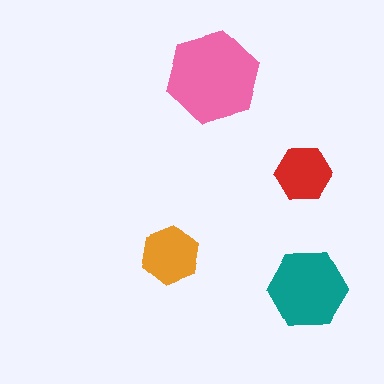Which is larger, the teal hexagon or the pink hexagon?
The pink one.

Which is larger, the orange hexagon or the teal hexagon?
The teal one.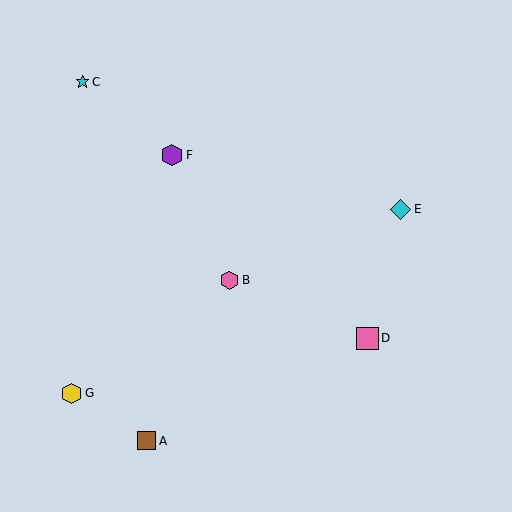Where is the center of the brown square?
The center of the brown square is at (147, 441).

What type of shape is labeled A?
Shape A is a brown square.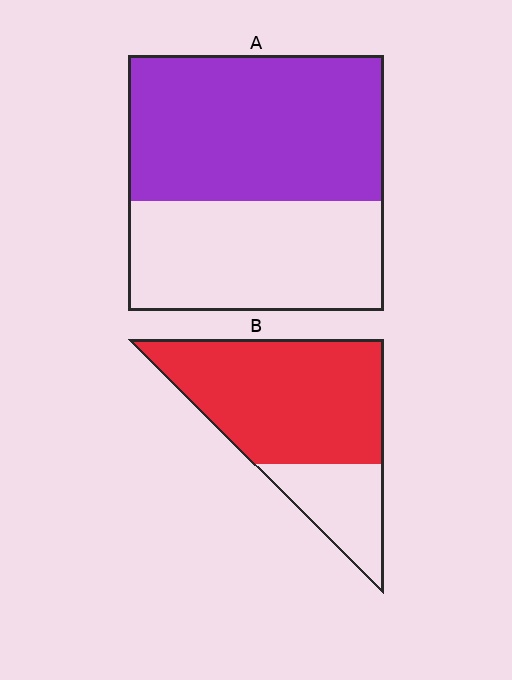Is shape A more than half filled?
Yes.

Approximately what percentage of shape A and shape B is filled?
A is approximately 55% and B is approximately 75%.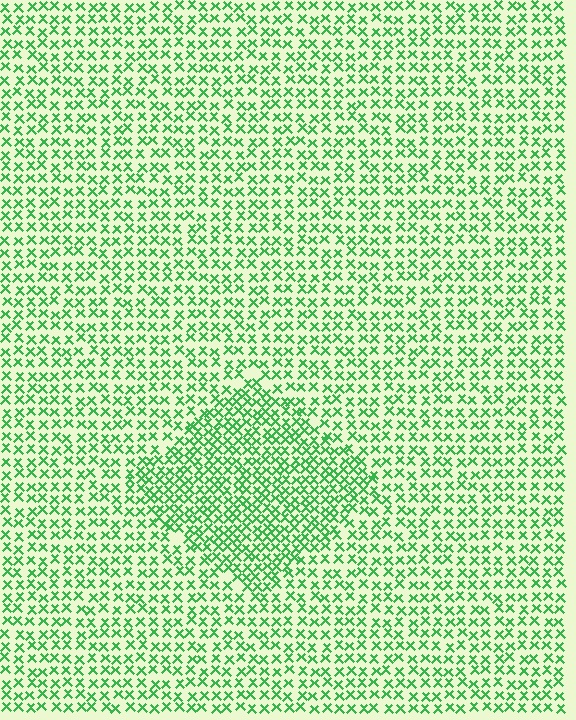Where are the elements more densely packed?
The elements are more densely packed inside the diamond boundary.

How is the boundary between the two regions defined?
The boundary is defined by a change in element density (approximately 1.6x ratio). All elements are the same color, size, and shape.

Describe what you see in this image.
The image contains small green elements arranged at two different densities. A diamond-shaped region is visible where the elements are more densely packed than the surrounding area.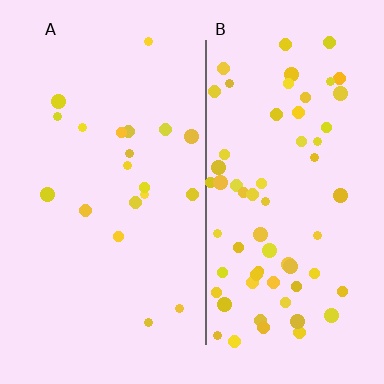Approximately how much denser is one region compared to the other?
Approximately 3.3× — region B over region A.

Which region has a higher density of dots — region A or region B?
B (the right).